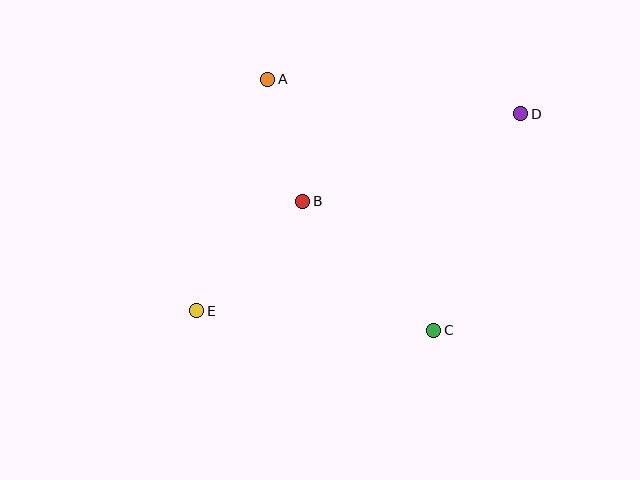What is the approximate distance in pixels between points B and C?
The distance between B and C is approximately 184 pixels.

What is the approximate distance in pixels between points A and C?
The distance between A and C is approximately 301 pixels.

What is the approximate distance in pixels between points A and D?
The distance between A and D is approximately 255 pixels.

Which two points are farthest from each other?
Points D and E are farthest from each other.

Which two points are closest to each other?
Points A and B are closest to each other.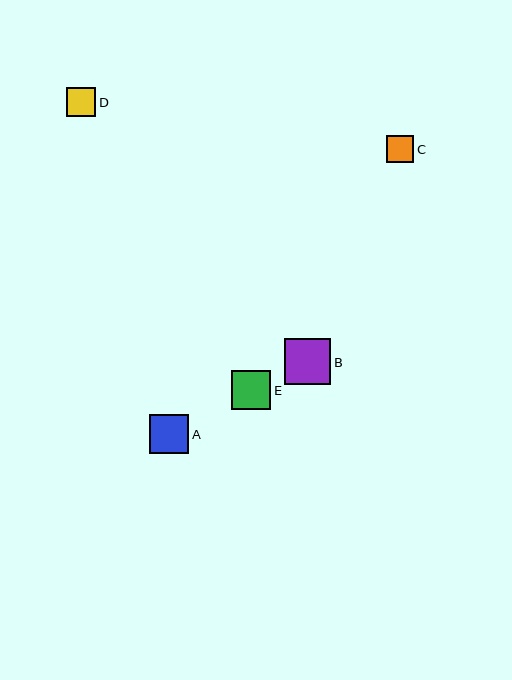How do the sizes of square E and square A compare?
Square E and square A are approximately the same size.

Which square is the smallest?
Square C is the smallest with a size of approximately 27 pixels.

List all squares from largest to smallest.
From largest to smallest: B, E, A, D, C.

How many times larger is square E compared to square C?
Square E is approximately 1.5 times the size of square C.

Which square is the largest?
Square B is the largest with a size of approximately 46 pixels.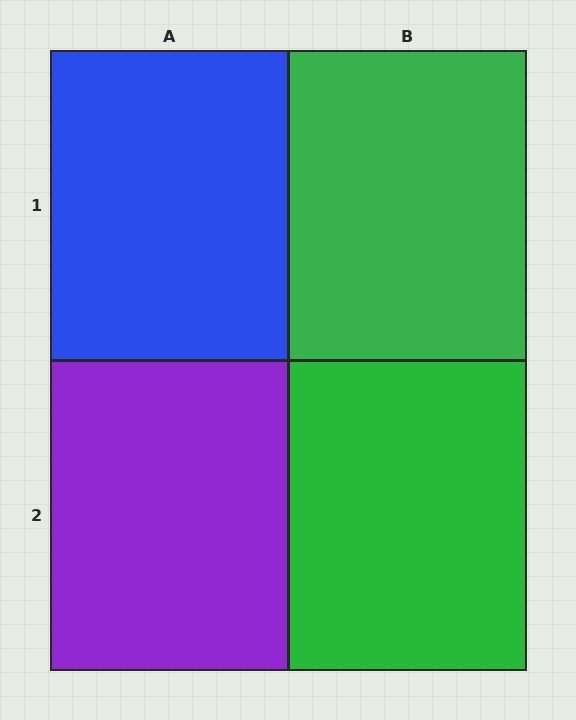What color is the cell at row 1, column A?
Blue.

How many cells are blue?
1 cell is blue.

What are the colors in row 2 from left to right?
Purple, green.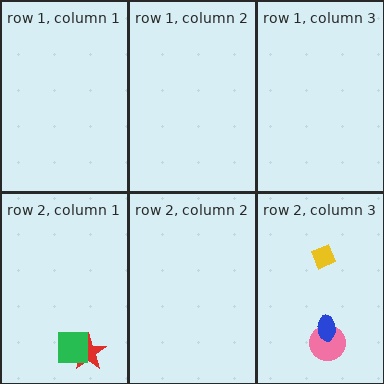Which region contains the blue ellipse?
The row 2, column 3 region.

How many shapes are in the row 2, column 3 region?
3.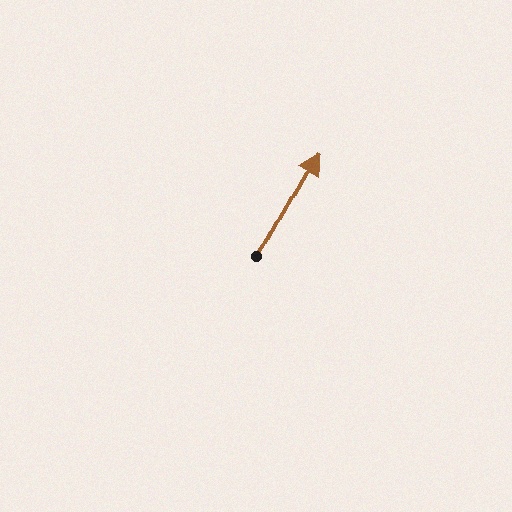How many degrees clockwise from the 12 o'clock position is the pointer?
Approximately 30 degrees.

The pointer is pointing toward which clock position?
Roughly 1 o'clock.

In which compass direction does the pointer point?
Northeast.